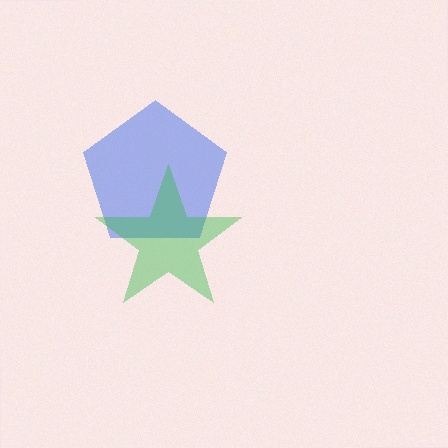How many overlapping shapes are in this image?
There are 2 overlapping shapes in the image.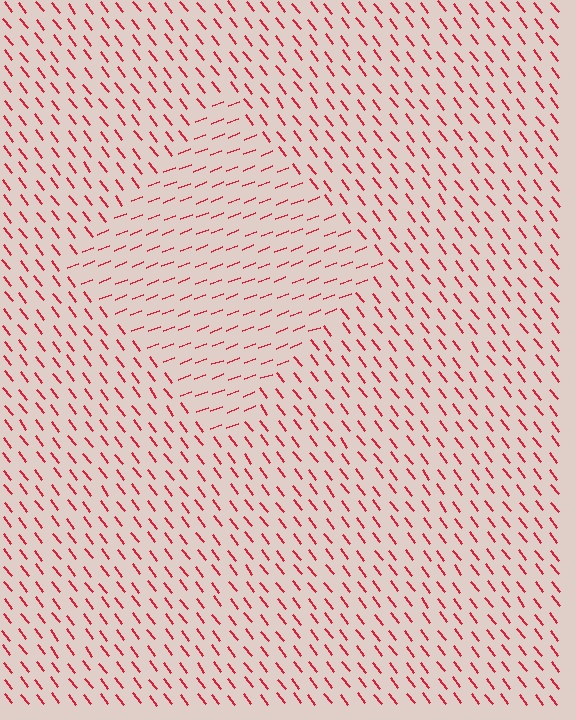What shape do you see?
I see a diamond.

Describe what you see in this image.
The image is filled with small red line segments. A diamond region in the image has lines oriented differently from the surrounding lines, creating a visible texture boundary.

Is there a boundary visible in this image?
Yes, there is a texture boundary formed by a change in line orientation.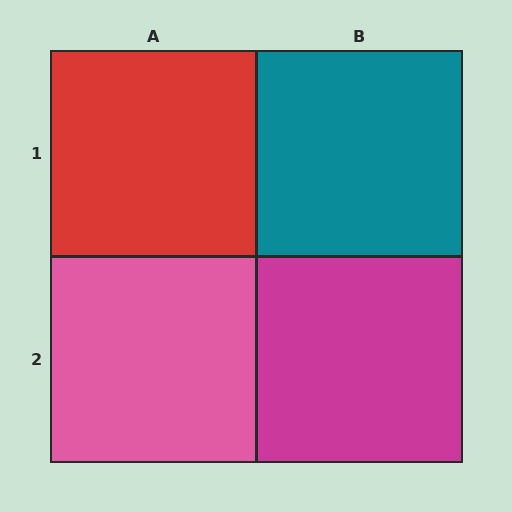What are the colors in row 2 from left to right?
Pink, magenta.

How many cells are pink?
1 cell is pink.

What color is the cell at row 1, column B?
Teal.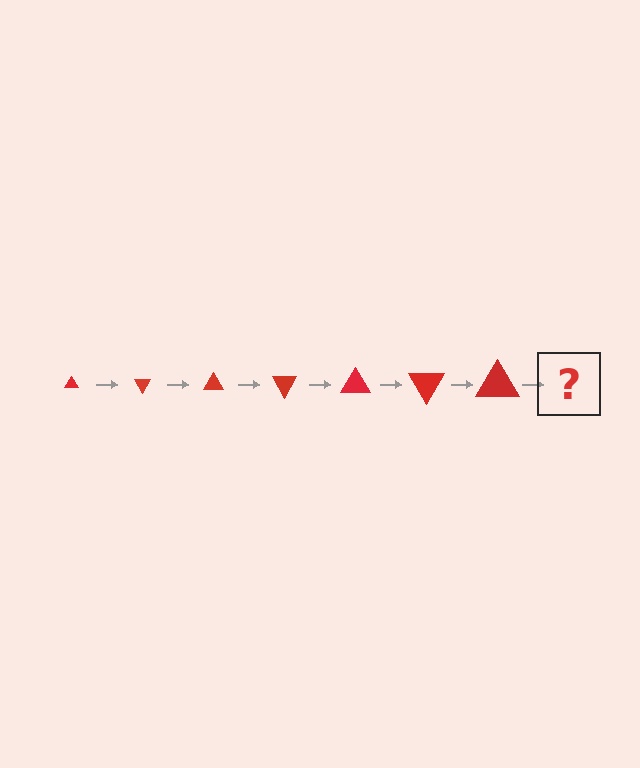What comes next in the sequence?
The next element should be a triangle, larger than the previous one and rotated 420 degrees from the start.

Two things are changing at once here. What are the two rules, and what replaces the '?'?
The two rules are that the triangle grows larger each step and it rotates 60 degrees each step. The '?' should be a triangle, larger than the previous one and rotated 420 degrees from the start.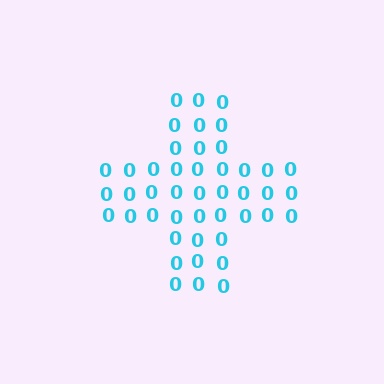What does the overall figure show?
The overall figure shows a cross.